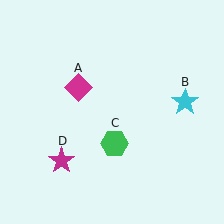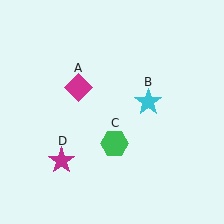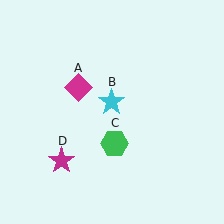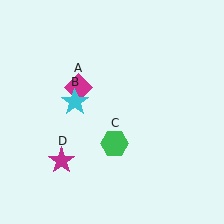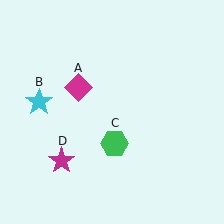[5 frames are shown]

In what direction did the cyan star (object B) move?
The cyan star (object B) moved left.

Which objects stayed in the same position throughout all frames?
Magenta diamond (object A) and green hexagon (object C) and magenta star (object D) remained stationary.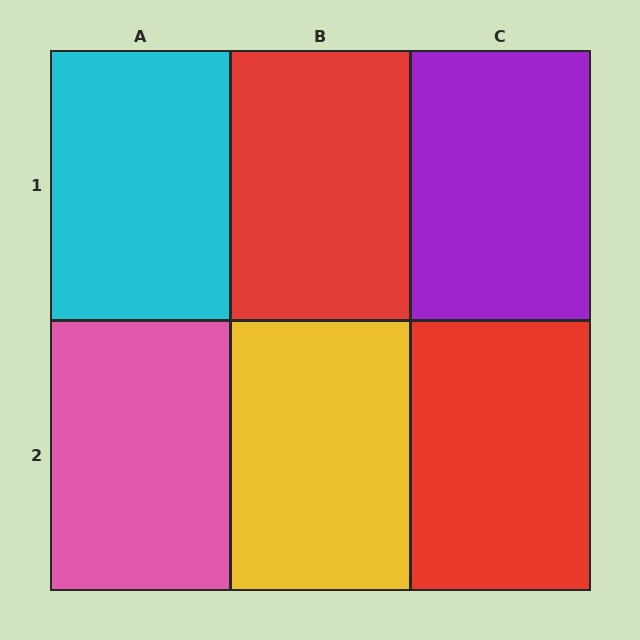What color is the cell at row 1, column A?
Cyan.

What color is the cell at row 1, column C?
Purple.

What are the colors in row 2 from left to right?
Pink, yellow, red.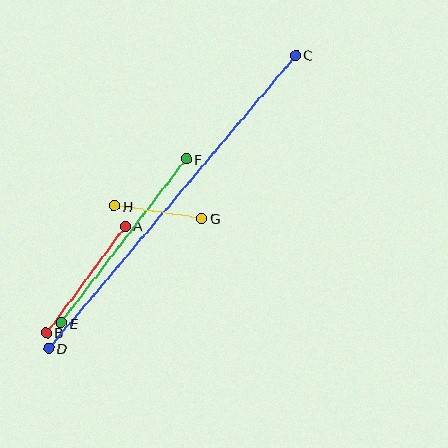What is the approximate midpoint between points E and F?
The midpoint is at approximately (124, 241) pixels.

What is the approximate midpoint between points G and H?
The midpoint is at approximately (158, 212) pixels.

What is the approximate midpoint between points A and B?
The midpoint is at approximately (86, 280) pixels.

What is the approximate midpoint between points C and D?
The midpoint is at approximately (172, 202) pixels.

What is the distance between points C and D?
The distance is approximately 383 pixels.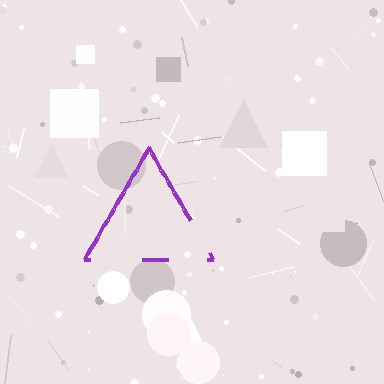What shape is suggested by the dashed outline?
The dashed outline suggests a triangle.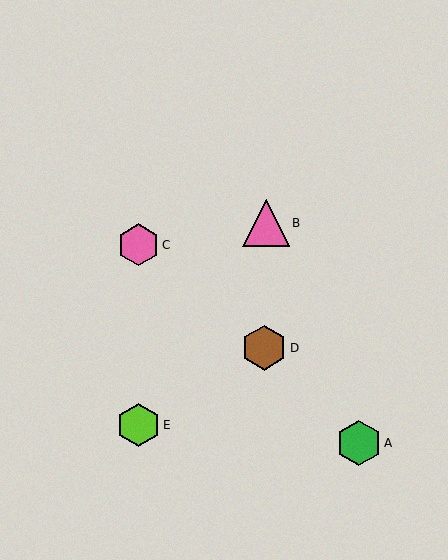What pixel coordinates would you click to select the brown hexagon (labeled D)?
Click at (264, 348) to select the brown hexagon D.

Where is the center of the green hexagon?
The center of the green hexagon is at (359, 443).